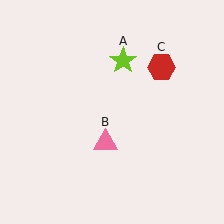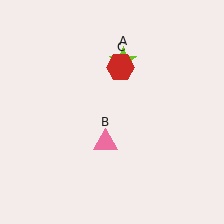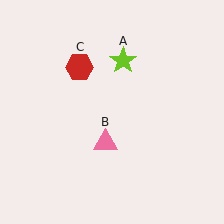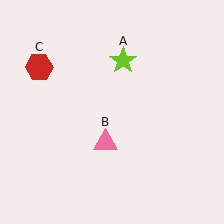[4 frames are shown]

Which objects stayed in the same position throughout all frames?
Lime star (object A) and pink triangle (object B) remained stationary.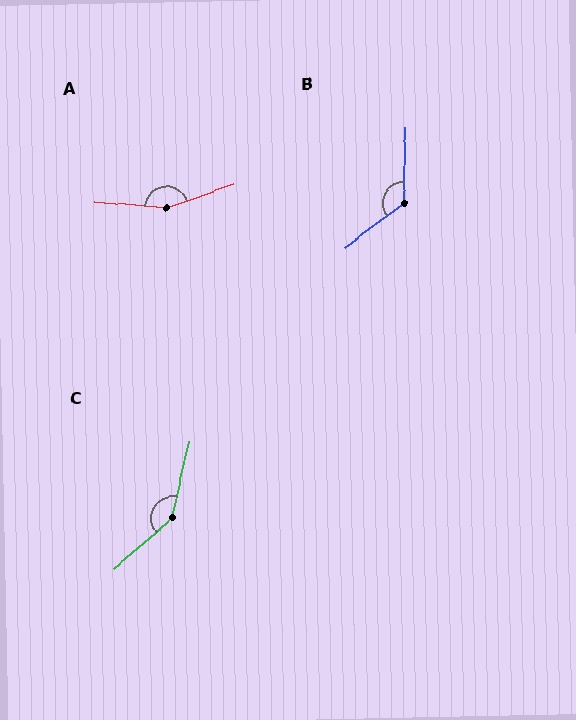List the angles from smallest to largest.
B (128°), C (143°), A (156°).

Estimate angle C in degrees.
Approximately 143 degrees.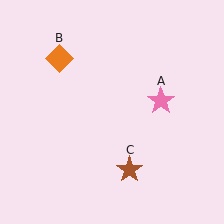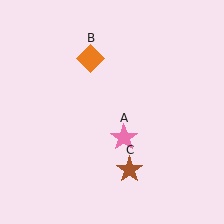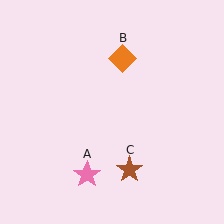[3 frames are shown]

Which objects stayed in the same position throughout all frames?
Brown star (object C) remained stationary.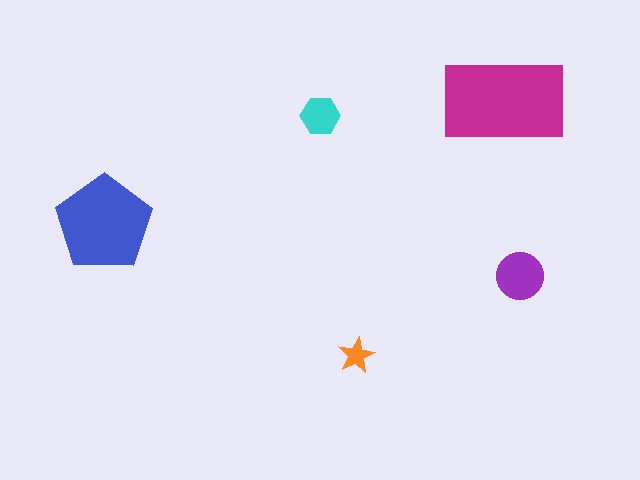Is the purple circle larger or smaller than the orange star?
Larger.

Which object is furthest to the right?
The purple circle is rightmost.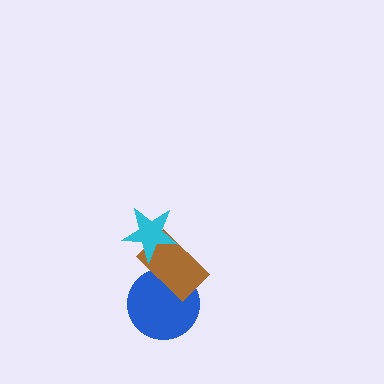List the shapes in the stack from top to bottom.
From top to bottom: the cyan star, the brown rectangle, the blue circle.